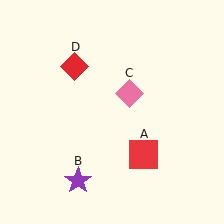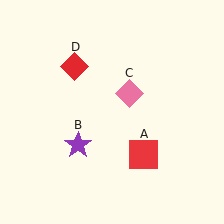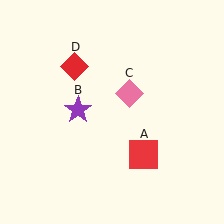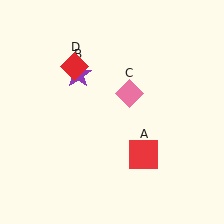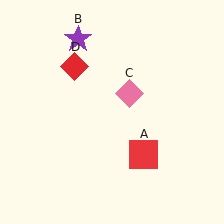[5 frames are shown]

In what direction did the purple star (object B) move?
The purple star (object B) moved up.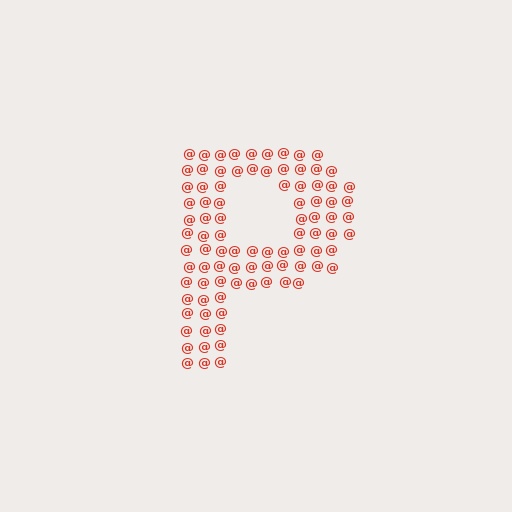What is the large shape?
The large shape is the letter P.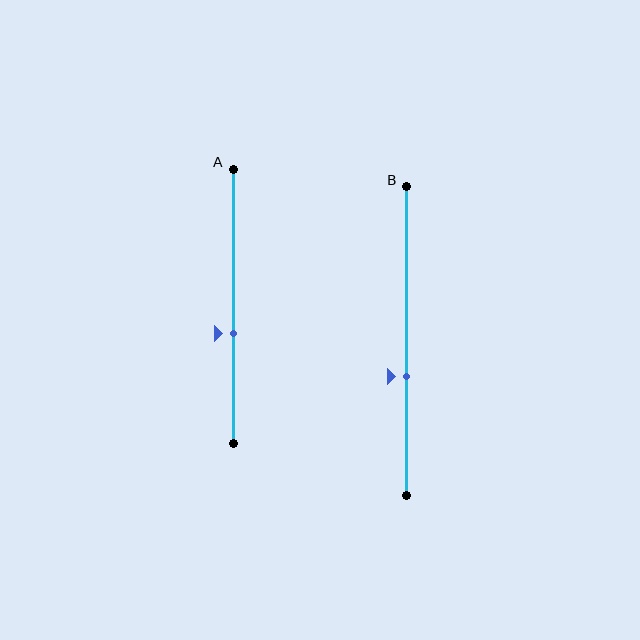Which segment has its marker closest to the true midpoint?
Segment A has its marker closest to the true midpoint.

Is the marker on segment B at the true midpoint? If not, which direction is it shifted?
No, the marker on segment B is shifted downward by about 11% of the segment length.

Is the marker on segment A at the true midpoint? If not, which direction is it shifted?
No, the marker on segment A is shifted downward by about 10% of the segment length.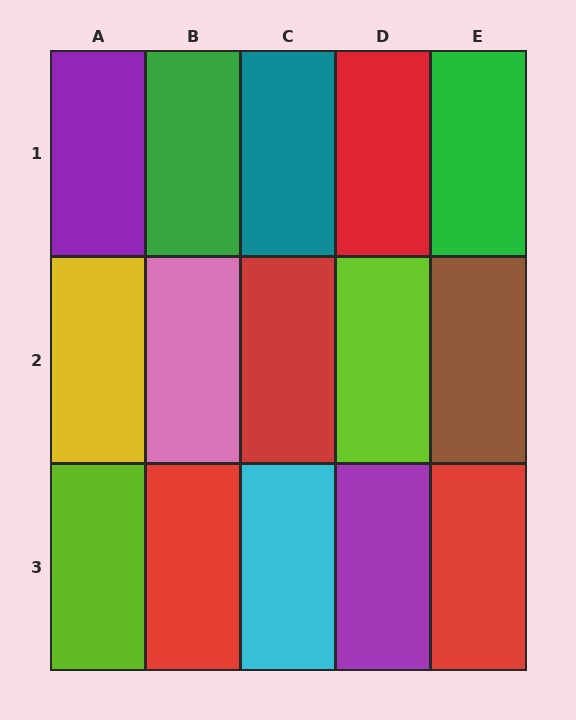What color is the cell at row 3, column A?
Lime.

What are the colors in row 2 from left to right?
Yellow, pink, red, lime, brown.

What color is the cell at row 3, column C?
Cyan.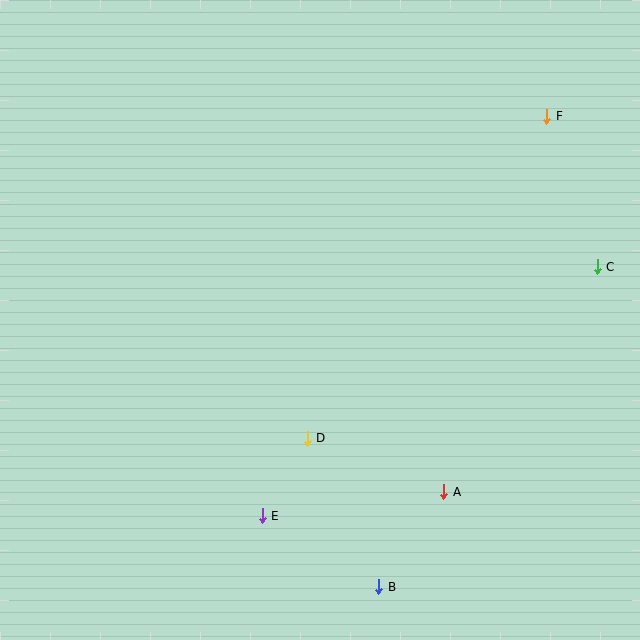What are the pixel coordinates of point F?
Point F is at (547, 116).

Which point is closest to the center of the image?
Point D at (307, 438) is closest to the center.